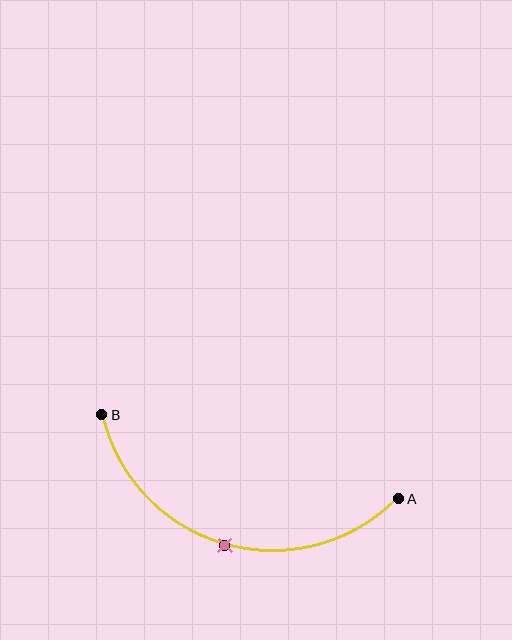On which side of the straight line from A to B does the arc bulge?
The arc bulges below the straight line connecting A and B.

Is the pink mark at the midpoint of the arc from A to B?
Yes. The pink mark lies on the arc at equal arc-length from both A and B — it is the arc midpoint.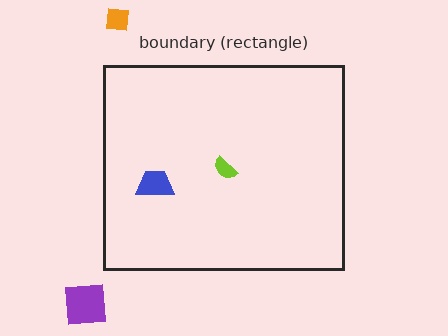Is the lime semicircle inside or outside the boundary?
Inside.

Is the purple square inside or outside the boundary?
Outside.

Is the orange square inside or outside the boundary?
Outside.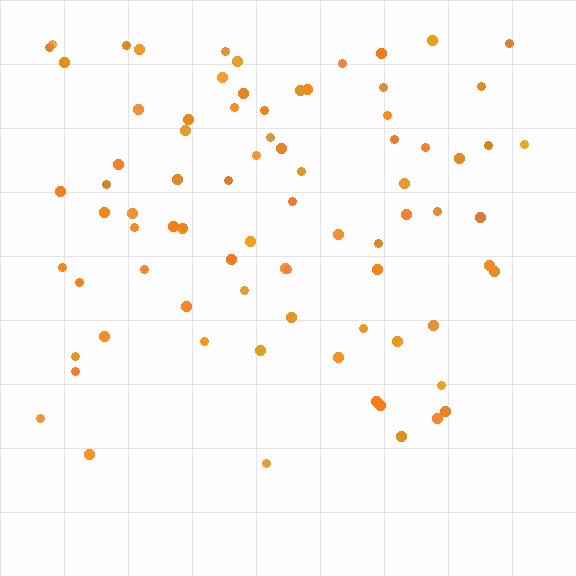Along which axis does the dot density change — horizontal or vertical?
Vertical.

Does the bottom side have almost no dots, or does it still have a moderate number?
Still a moderate number, just noticeably fewer than the top.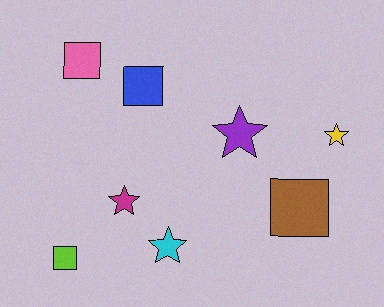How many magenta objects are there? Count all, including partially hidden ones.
There is 1 magenta object.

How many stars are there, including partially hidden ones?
There are 4 stars.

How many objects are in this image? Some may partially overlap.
There are 8 objects.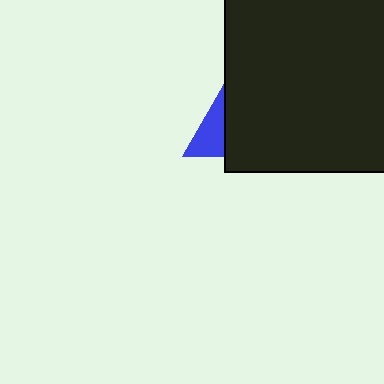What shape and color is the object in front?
The object in front is a black square.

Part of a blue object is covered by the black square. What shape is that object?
It is a triangle.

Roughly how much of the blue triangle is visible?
A small part of it is visible (roughly 30%).